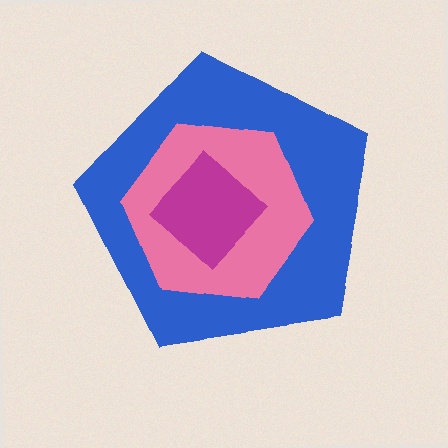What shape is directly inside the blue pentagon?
The pink hexagon.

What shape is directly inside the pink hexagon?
The magenta diamond.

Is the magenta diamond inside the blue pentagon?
Yes.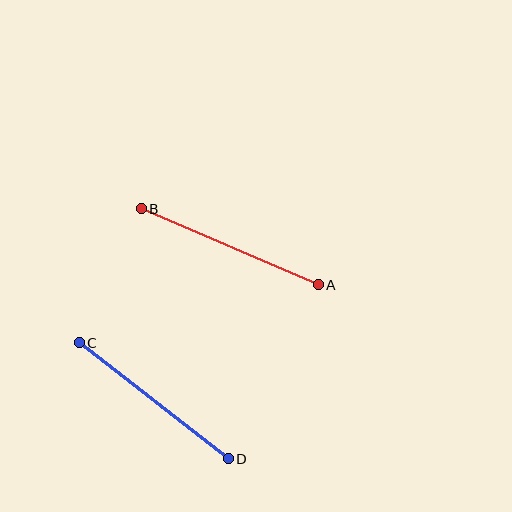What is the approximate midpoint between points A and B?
The midpoint is at approximately (230, 247) pixels.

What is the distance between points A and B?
The distance is approximately 193 pixels.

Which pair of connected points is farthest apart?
Points A and B are farthest apart.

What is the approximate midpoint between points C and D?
The midpoint is at approximately (154, 401) pixels.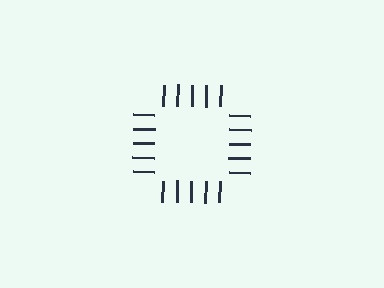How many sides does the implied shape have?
4 sides — the line-ends trace a square.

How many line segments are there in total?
20 — 5 along each of the 4 edges.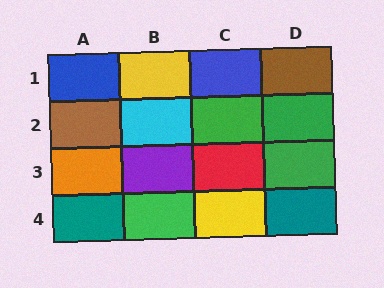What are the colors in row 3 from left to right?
Orange, purple, red, green.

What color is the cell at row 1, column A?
Blue.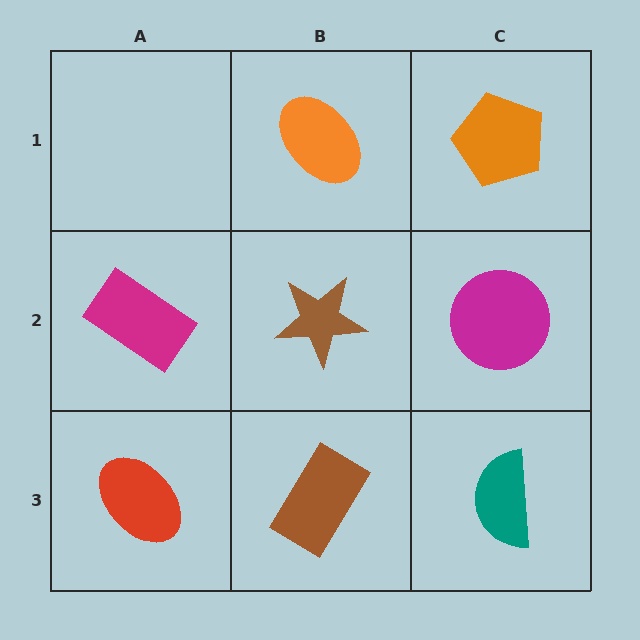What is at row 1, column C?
An orange pentagon.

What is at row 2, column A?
A magenta rectangle.